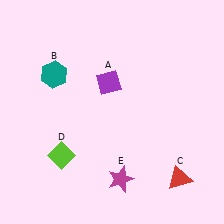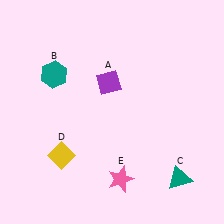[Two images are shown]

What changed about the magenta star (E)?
In Image 1, E is magenta. In Image 2, it changed to pink.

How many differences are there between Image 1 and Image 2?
There are 3 differences between the two images.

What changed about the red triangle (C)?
In Image 1, C is red. In Image 2, it changed to teal.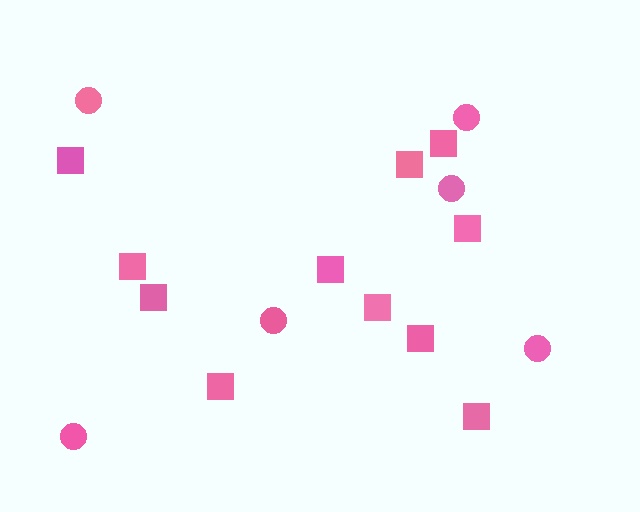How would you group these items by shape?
There are 2 groups: one group of circles (6) and one group of squares (11).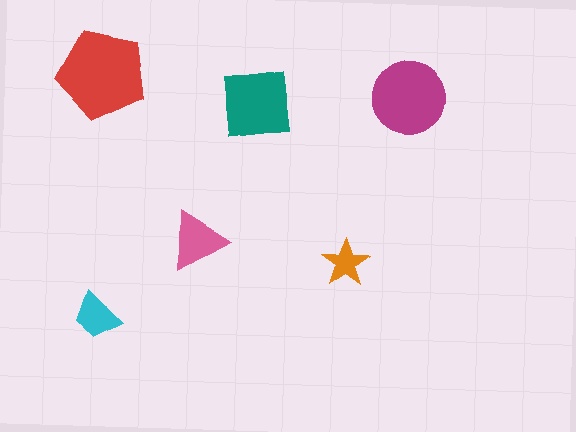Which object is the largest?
The red pentagon.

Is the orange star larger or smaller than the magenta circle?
Smaller.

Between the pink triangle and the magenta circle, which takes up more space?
The magenta circle.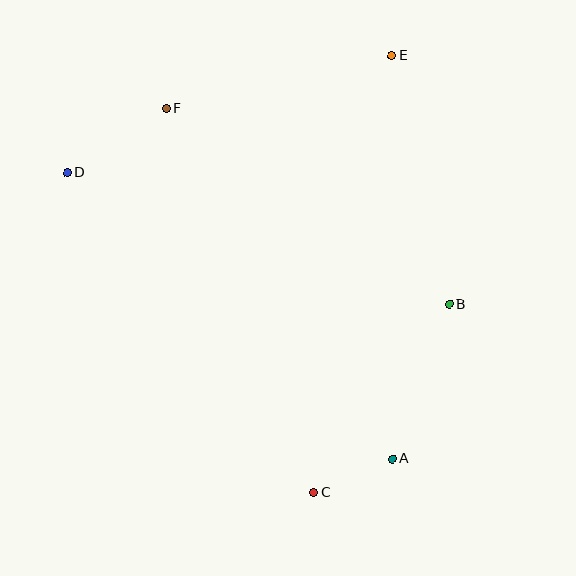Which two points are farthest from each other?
Points C and E are farthest from each other.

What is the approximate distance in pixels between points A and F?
The distance between A and F is approximately 417 pixels.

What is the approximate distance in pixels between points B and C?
The distance between B and C is approximately 232 pixels.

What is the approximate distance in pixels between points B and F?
The distance between B and F is approximately 344 pixels.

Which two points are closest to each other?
Points A and C are closest to each other.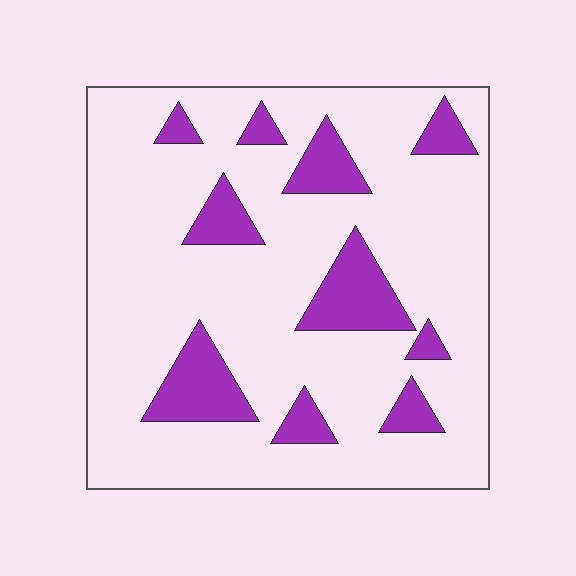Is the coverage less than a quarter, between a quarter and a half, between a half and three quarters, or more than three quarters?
Less than a quarter.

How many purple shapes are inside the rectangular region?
10.